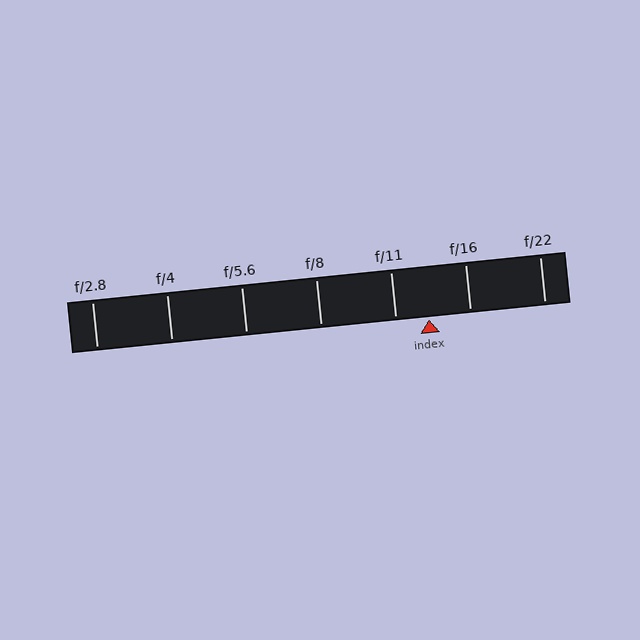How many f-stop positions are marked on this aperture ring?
There are 7 f-stop positions marked.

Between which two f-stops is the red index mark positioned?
The index mark is between f/11 and f/16.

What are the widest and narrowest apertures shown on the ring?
The widest aperture shown is f/2.8 and the narrowest is f/22.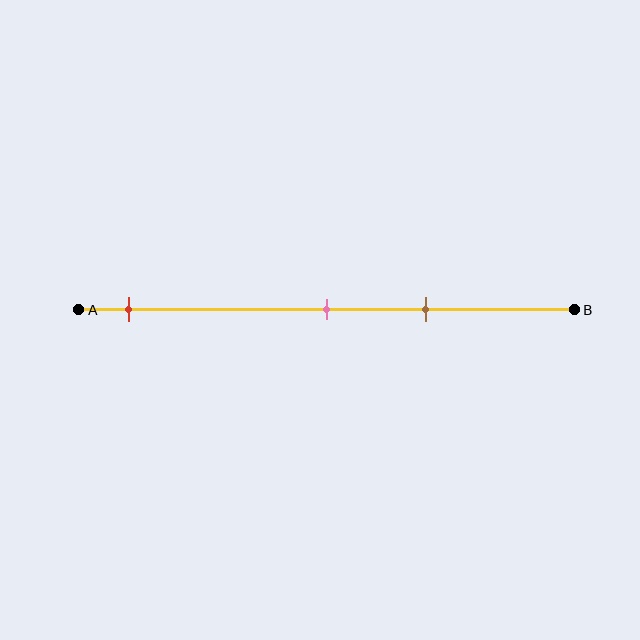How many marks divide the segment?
There are 3 marks dividing the segment.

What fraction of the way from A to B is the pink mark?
The pink mark is approximately 50% (0.5) of the way from A to B.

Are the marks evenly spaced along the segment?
No, the marks are not evenly spaced.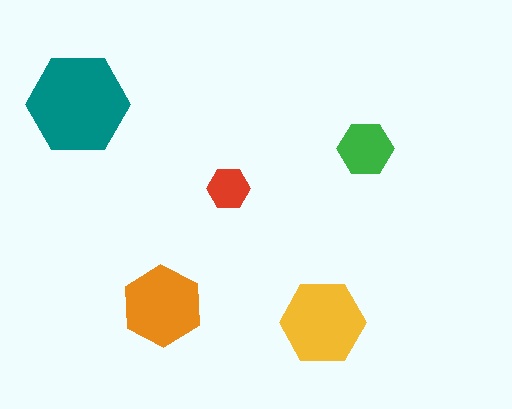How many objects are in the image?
There are 5 objects in the image.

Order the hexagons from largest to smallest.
the teal one, the yellow one, the orange one, the green one, the red one.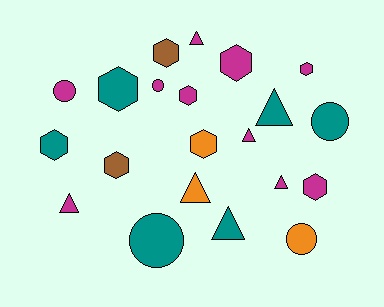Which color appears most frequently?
Magenta, with 10 objects.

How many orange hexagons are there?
There is 1 orange hexagon.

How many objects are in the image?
There are 21 objects.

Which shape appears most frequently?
Hexagon, with 9 objects.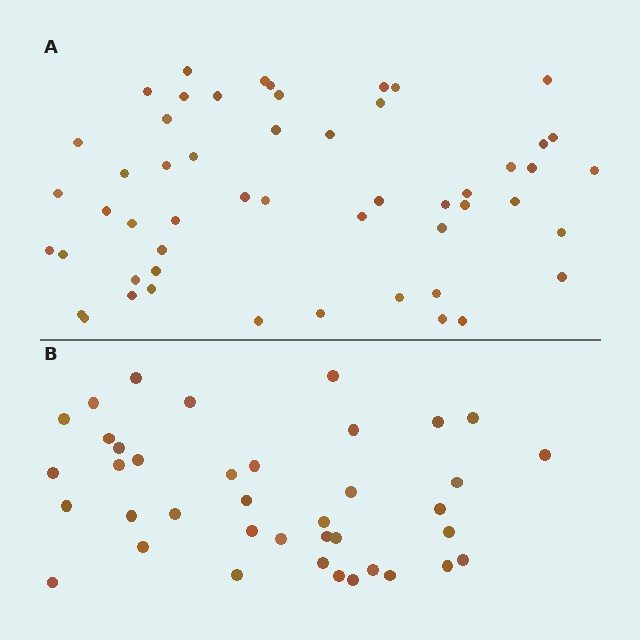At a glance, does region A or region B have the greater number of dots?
Region A (the top region) has more dots.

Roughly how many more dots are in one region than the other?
Region A has approximately 15 more dots than region B.